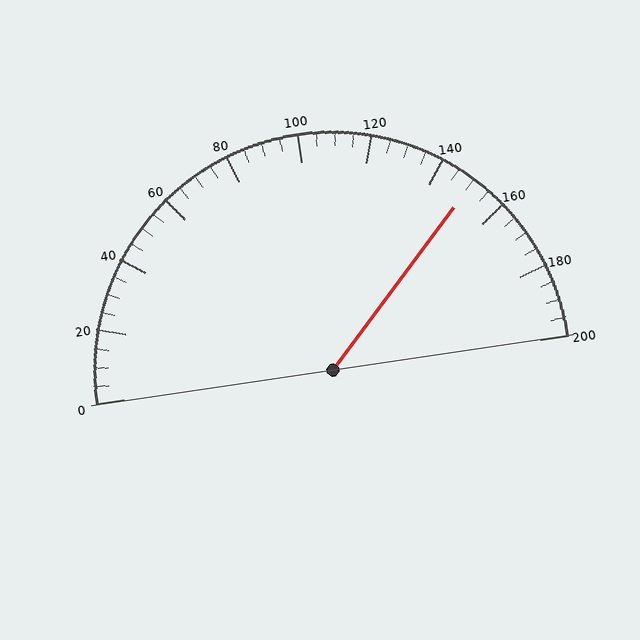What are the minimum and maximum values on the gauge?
The gauge ranges from 0 to 200.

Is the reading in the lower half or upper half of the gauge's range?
The reading is in the upper half of the range (0 to 200).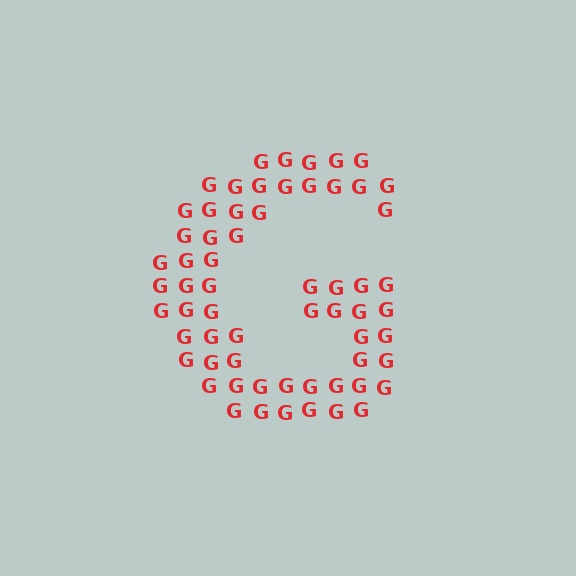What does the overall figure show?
The overall figure shows the letter G.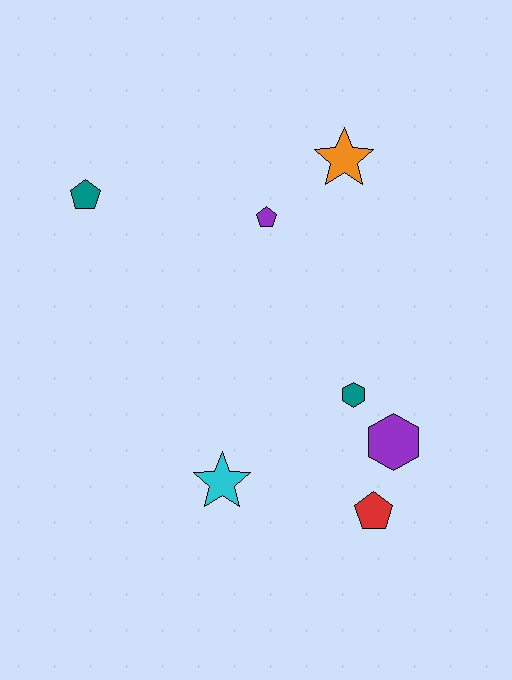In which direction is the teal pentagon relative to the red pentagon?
The teal pentagon is above the red pentagon.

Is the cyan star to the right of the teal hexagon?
No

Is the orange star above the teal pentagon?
Yes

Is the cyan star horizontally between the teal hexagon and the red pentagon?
No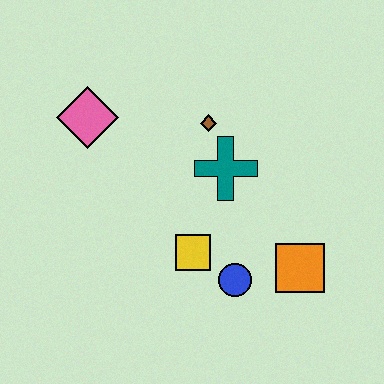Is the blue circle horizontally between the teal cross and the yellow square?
No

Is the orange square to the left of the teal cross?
No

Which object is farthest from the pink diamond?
The orange square is farthest from the pink diamond.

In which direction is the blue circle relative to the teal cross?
The blue circle is below the teal cross.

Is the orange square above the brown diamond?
No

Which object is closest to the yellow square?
The blue circle is closest to the yellow square.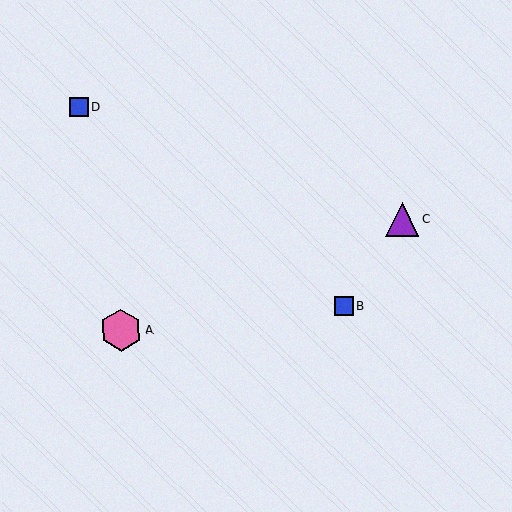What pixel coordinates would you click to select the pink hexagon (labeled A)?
Click at (121, 330) to select the pink hexagon A.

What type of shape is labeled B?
Shape B is a blue square.